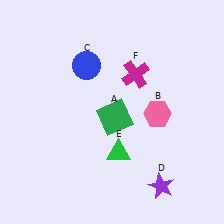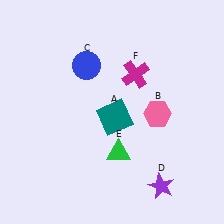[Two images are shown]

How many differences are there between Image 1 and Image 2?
There is 1 difference between the two images.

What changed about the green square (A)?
In Image 1, A is green. In Image 2, it changed to teal.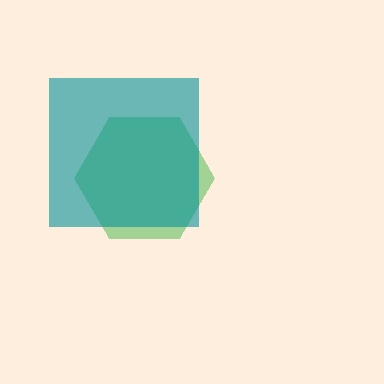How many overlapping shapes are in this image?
There are 2 overlapping shapes in the image.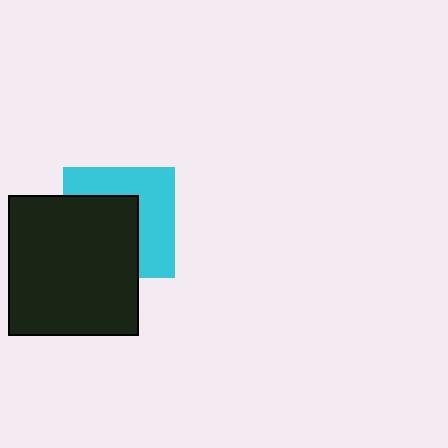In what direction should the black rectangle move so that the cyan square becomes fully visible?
The black rectangle should move toward the lower-left. That is the shortest direction to clear the overlap and leave the cyan square fully visible.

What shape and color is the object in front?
The object in front is a black rectangle.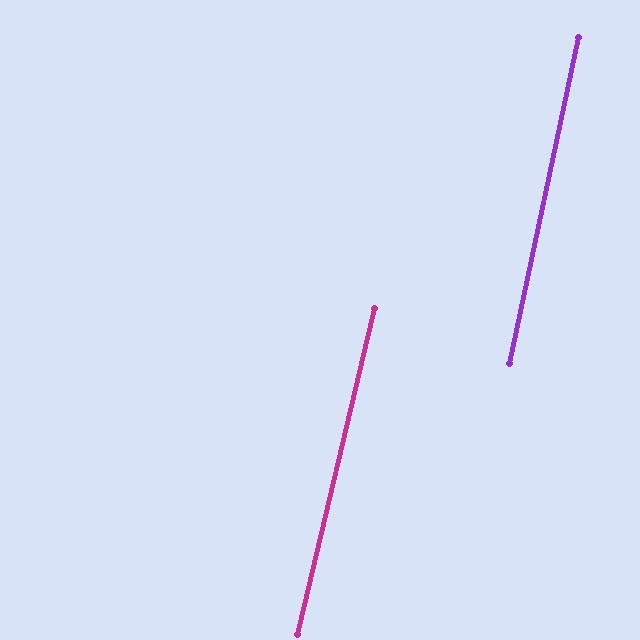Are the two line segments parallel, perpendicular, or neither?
Parallel — their directions differ by only 1.5°.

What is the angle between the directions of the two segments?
Approximately 2 degrees.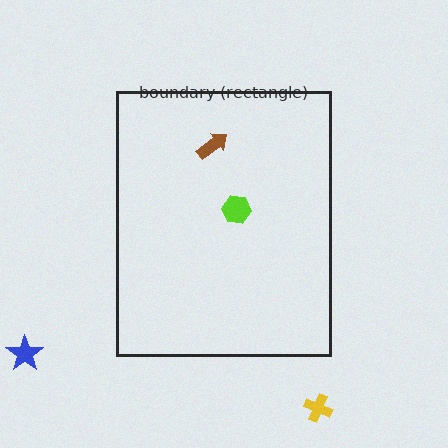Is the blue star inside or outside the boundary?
Outside.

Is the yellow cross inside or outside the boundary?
Outside.